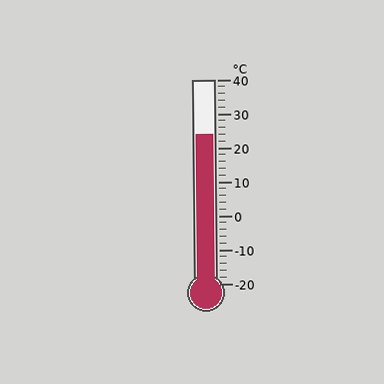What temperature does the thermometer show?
The thermometer shows approximately 24°C.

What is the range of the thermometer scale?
The thermometer scale ranges from -20°C to 40°C.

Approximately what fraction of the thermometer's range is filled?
The thermometer is filled to approximately 75% of its range.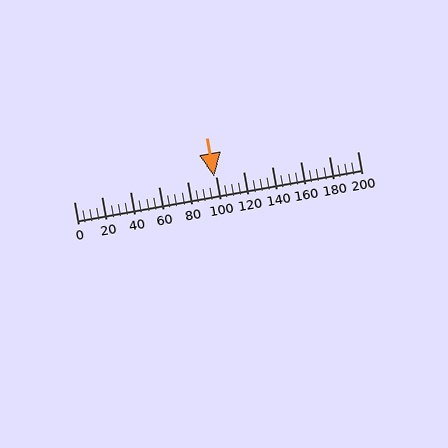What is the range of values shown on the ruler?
The ruler shows values from 0 to 200.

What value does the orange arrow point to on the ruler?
The orange arrow points to approximately 99.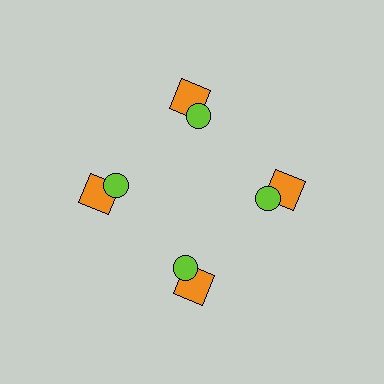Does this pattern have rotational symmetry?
Yes, this pattern has 4-fold rotational symmetry. It looks the same after rotating 90 degrees around the center.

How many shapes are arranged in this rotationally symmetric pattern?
There are 8 shapes, arranged in 4 groups of 2.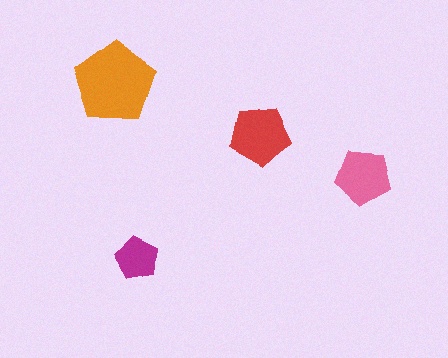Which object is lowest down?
The magenta pentagon is bottommost.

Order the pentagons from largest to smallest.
the orange one, the red one, the pink one, the magenta one.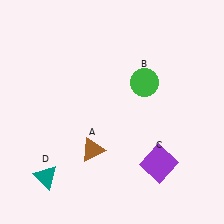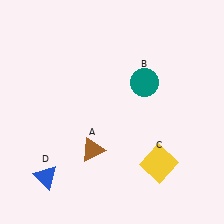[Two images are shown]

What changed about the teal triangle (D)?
In Image 1, D is teal. In Image 2, it changed to blue.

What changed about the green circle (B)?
In Image 1, B is green. In Image 2, it changed to teal.